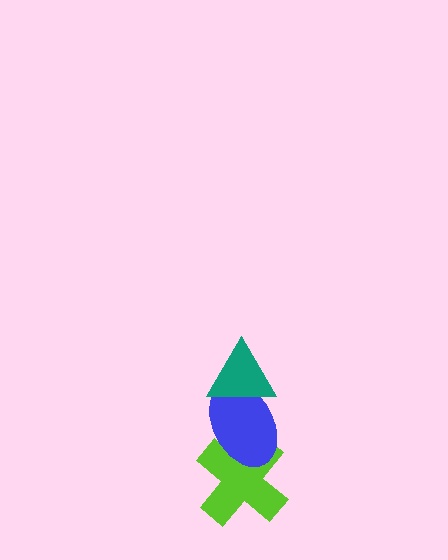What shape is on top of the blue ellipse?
The teal triangle is on top of the blue ellipse.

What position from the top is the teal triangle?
The teal triangle is 1st from the top.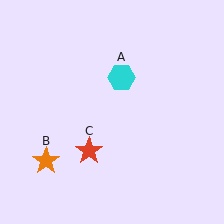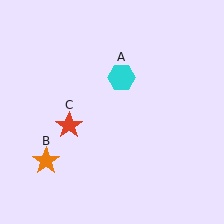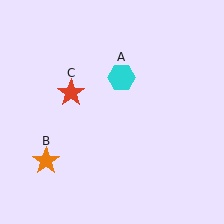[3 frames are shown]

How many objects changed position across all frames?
1 object changed position: red star (object C).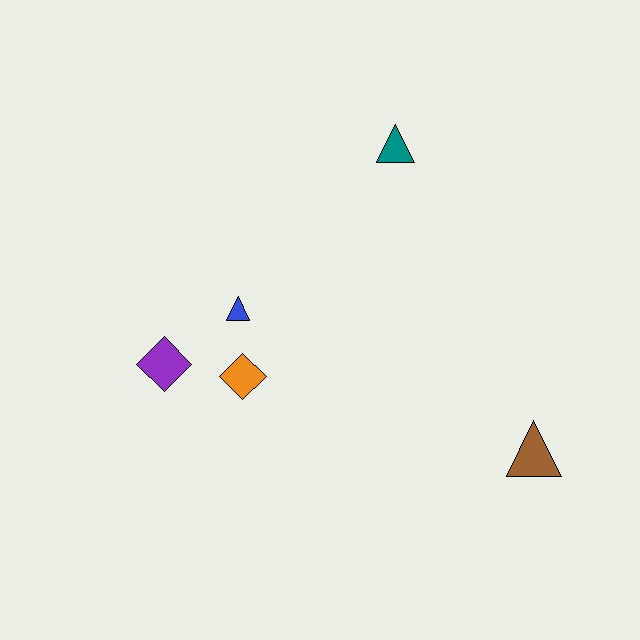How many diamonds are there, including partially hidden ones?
There are 2 diamonds.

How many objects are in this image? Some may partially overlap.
There are 5 objects.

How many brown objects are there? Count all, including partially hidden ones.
There is 1 brown object.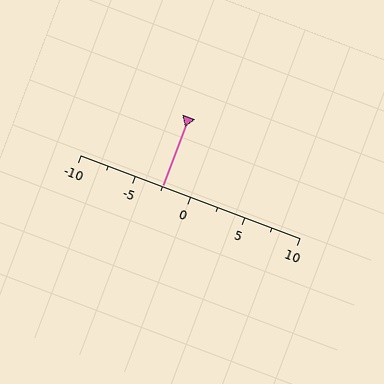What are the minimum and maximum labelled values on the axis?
The axis runs from -10 to 10.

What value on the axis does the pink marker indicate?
The marker indicates approximately -2.5.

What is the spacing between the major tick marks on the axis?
The major ticks are spaced 5 apart.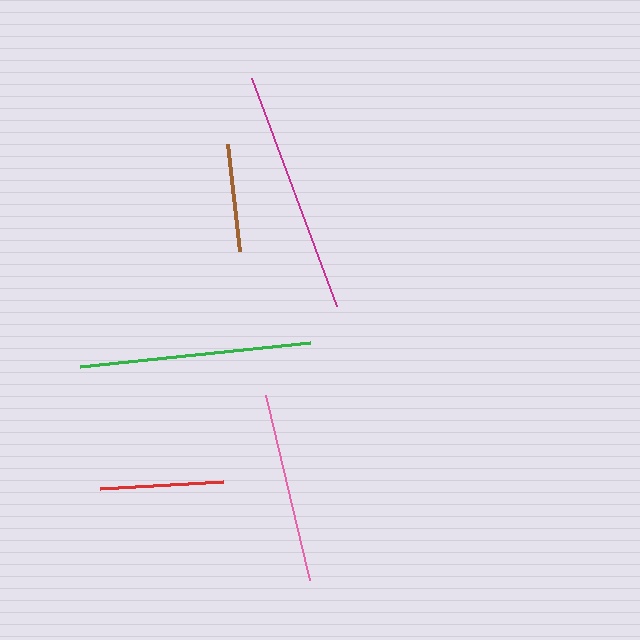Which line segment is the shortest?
The brown line is the shortest at approximately 108 pixels.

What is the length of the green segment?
The green segment is approximately 232 pixels long.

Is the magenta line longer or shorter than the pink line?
The magenta line is longer than the pink line.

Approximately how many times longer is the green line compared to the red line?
The green line is approximately 1.9 times the length of the red line.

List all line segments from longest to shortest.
From longest to shortest: magenta, green, pink, red, brown.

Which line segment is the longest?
The magenta line is the longest at approximately 244 pixels.